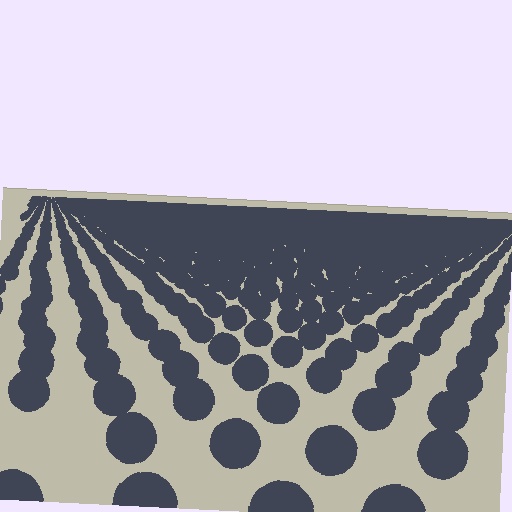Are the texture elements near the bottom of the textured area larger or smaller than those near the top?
Larger. Near the bottom, elements are closer to the viewer and appear at a bigger on-screen size.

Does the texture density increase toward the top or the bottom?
Density increases toward the top.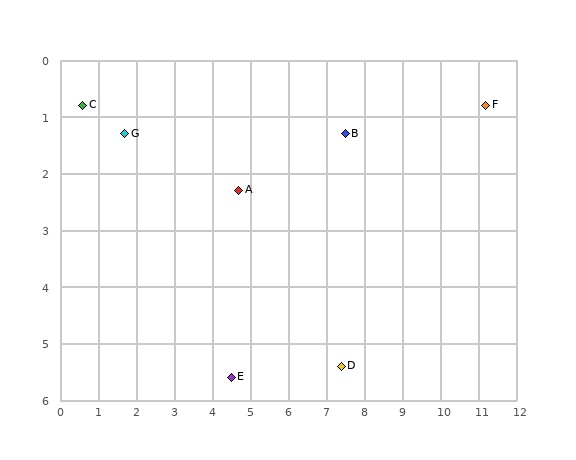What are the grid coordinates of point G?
Point G is at approximately (1.7, 1.3).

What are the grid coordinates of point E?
Point E is at approximately (4.5, 5.6).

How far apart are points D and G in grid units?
Points D and G are about 7.0 grid units apart.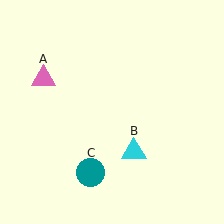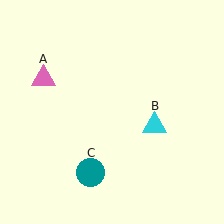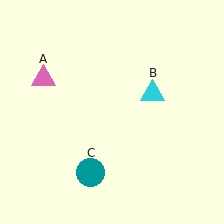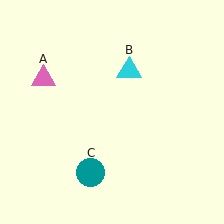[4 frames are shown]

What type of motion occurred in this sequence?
The cyan triangle (object B) rotated counterclockwise around the center of the scene.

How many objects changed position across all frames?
1 object changed position: cyan triangle (object B).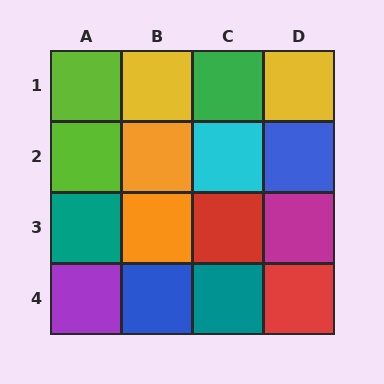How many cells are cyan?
1 cell is cyan.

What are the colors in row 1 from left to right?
Lime, yellow, green, yellow.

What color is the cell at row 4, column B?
Blue.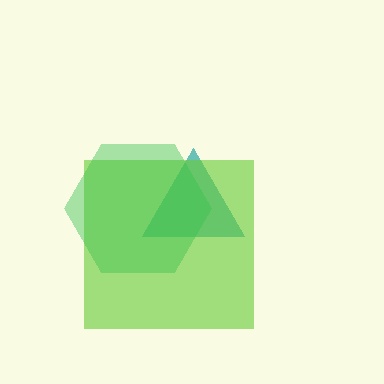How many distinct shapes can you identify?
There are 3 distinct shapes: a teal triangle, a lime square, a green hexagon.